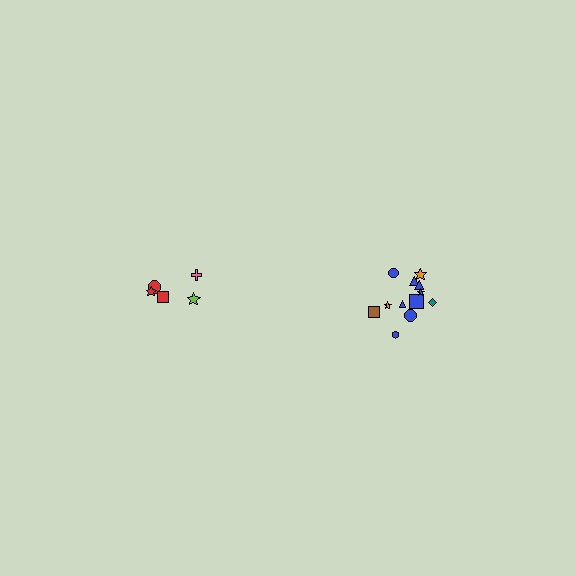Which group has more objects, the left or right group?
The right group.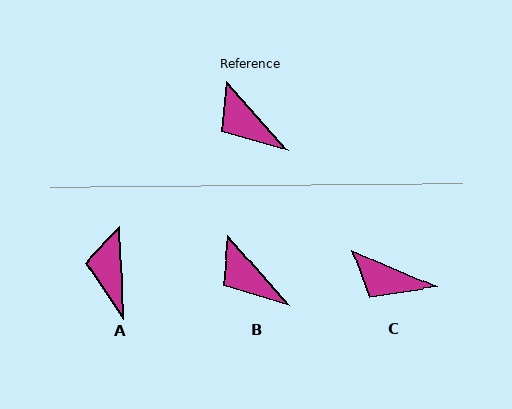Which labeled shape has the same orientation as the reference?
B.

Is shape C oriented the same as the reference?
No, it is off by about 26 degrees.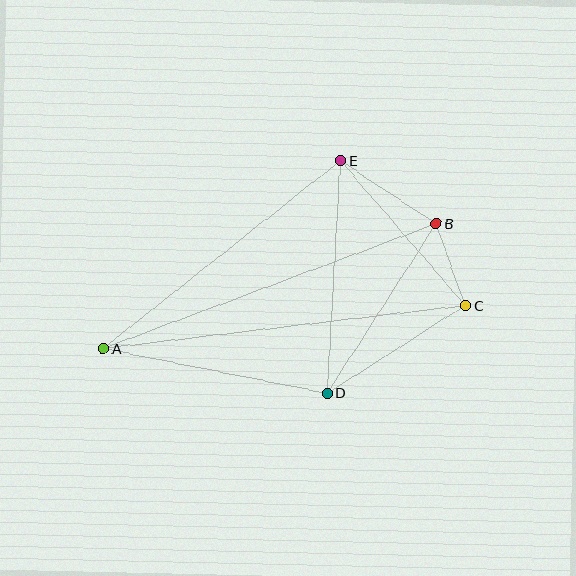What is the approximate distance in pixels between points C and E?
The distance between C and E is approximately 191 pixels.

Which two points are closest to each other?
Points B and C are closest to each other.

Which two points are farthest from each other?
Points A and C are farthest from each other.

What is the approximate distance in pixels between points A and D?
The distance between A and D is approximately 228 pixels.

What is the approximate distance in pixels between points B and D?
The distance between B and D is approximately 202 pixels.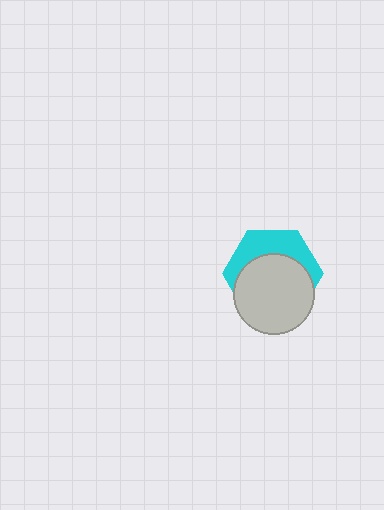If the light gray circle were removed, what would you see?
You would see the complete cyan hexagon.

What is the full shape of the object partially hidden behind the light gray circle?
The partially hidden object is a cyan hexagon.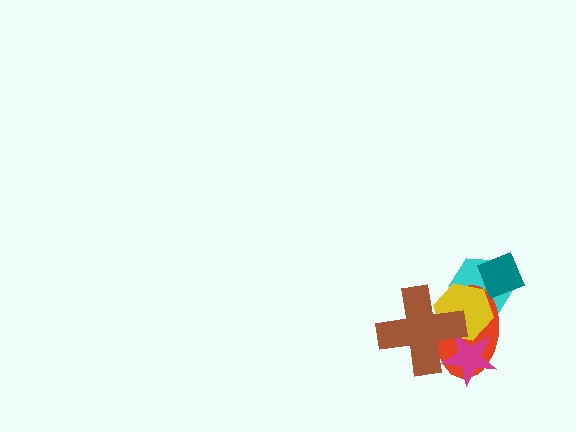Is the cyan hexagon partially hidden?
Yes, it is partially covered by another shape.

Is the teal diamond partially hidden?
No, no other shape covers it.